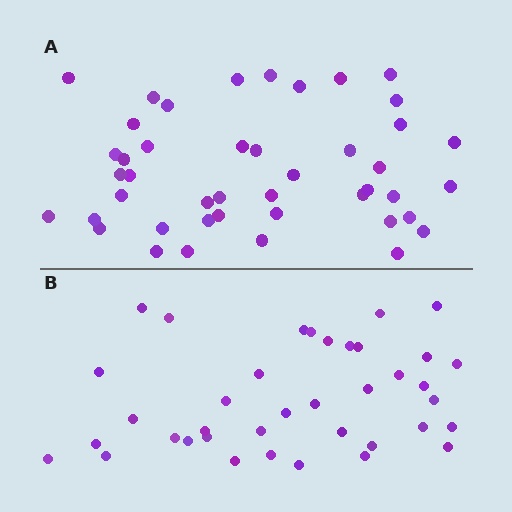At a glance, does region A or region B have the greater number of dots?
Region A (the top region) has more dots.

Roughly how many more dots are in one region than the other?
Region A has about 6 more dots than region B.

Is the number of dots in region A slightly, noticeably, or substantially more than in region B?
Region A has only slightly more — the two regions are fairly close. The ratio is roughly 1.2 to 1.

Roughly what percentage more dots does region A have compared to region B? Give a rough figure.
About 15% more.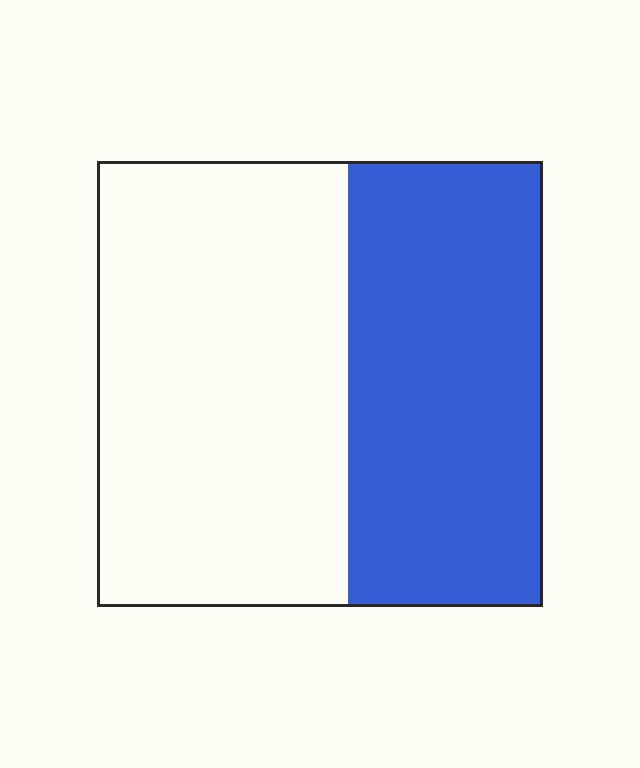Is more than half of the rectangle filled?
No.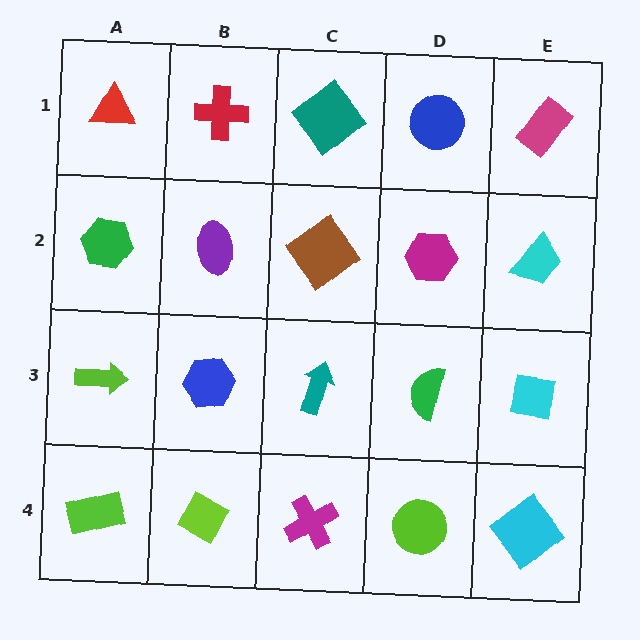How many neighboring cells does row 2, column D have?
4.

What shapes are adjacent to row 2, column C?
A teal diamond (row 1, column C), a teal arrow (row 3, column C), a purple ellipse (row 2, column B), a magenta hexagon (row 2, column D).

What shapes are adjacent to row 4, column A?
A lime arrow (row 3, column A), a lime diamond (row 4, column B).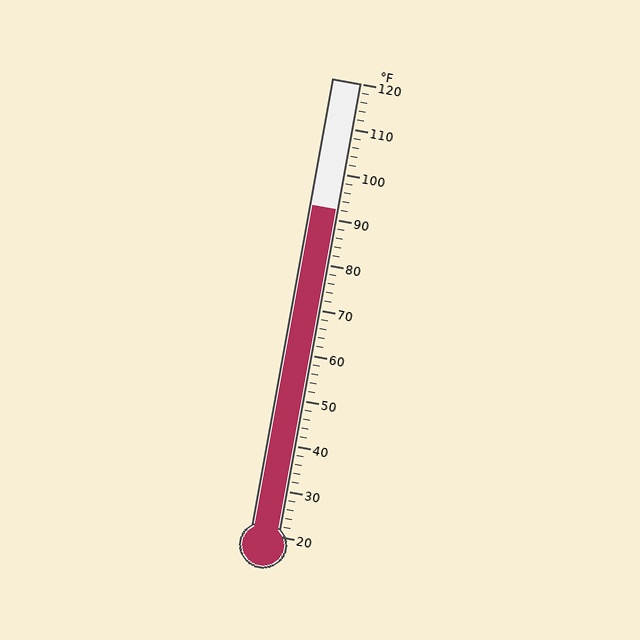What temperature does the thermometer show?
The thermometer shows approximately 92°F.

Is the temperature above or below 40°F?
The temperature is above 40°F.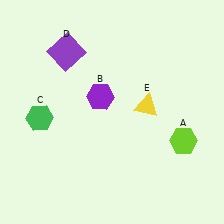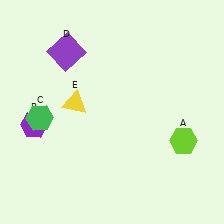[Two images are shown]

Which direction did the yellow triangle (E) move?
The yellow triangle (E) moved left.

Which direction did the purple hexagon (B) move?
The purple hexagon (B) moved left.